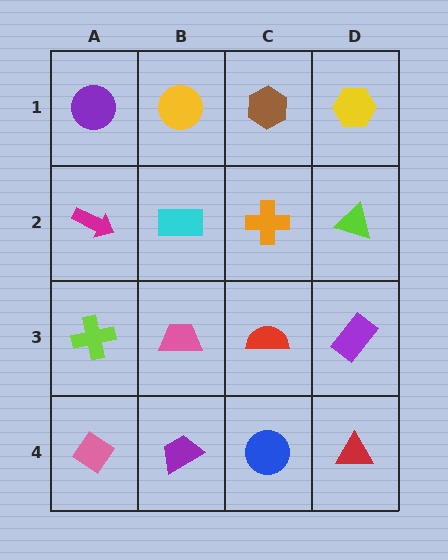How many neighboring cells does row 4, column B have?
3.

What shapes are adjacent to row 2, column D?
A yellow hexagon (row 1, column D), a purple rectangle (row 3, column D), an orange cross (row 2, column C).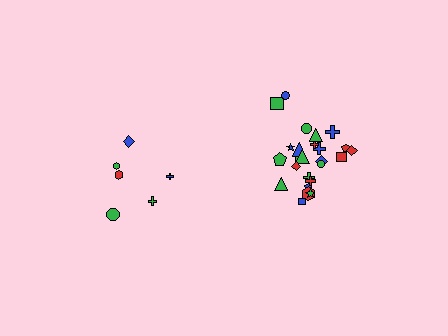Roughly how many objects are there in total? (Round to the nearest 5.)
Roughly 30 objects in total.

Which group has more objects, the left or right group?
The right group.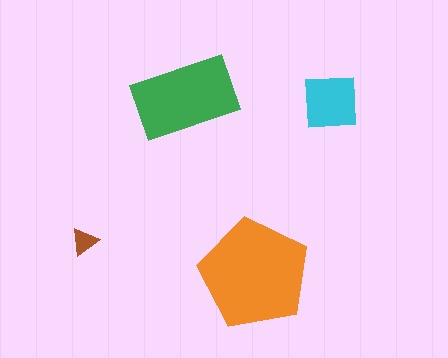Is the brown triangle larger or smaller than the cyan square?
Smaller.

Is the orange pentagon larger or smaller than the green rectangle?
Larger.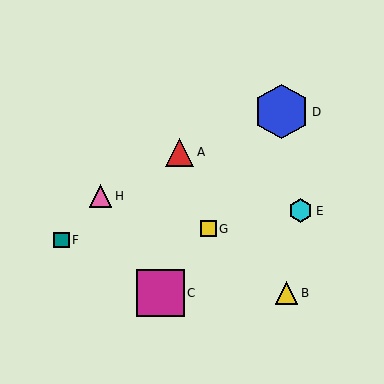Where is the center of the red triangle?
The center of the red triangle is at (179, 152).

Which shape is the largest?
The blue hexagon (labeled D) is the largest.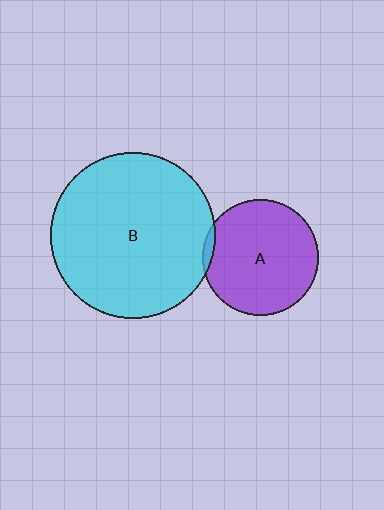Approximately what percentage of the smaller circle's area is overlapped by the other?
Approximately 5%.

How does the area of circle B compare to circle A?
Approximately 2.1 times.